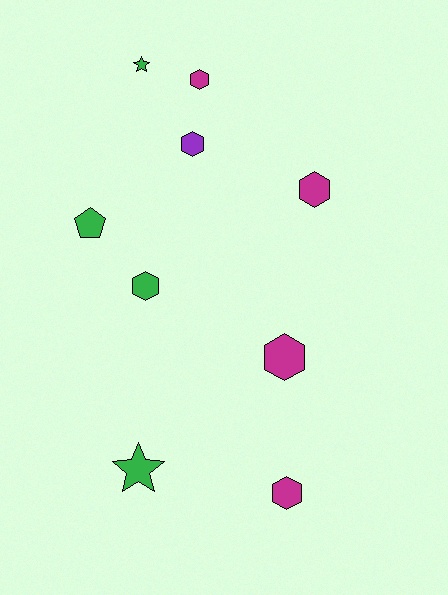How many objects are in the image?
There are 9 objects.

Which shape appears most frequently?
Hexagon, with 6 objects.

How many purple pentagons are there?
There are no purple pentagons.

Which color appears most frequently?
Green, with 4 objects.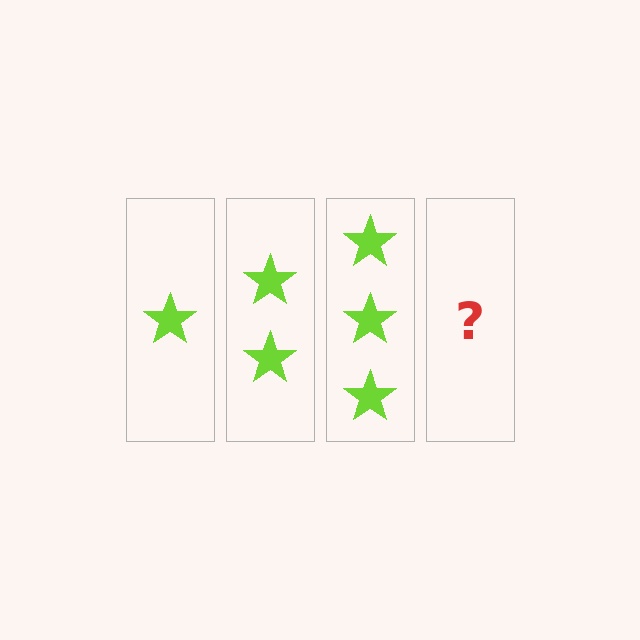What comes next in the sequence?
The next element should be 4 stars.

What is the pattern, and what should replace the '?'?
The pattern is that each step adds one more star. The '?' should be 4 stars.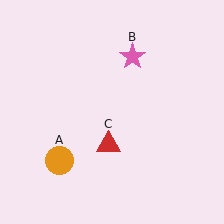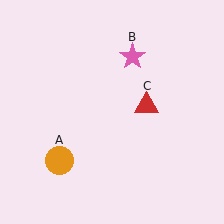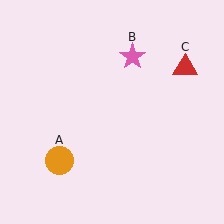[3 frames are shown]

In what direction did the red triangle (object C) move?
The red triangle (object C) moved up and to the right.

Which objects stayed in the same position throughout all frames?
Orange circle (object A) and pink star (object B) remained stationary.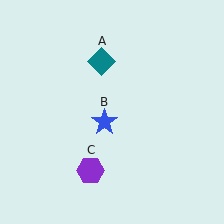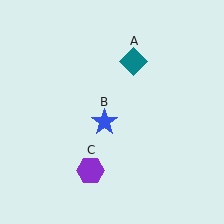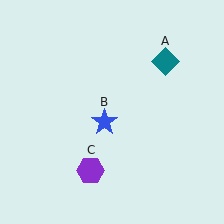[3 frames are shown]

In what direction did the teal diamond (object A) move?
The teal diamond (object A) moved right.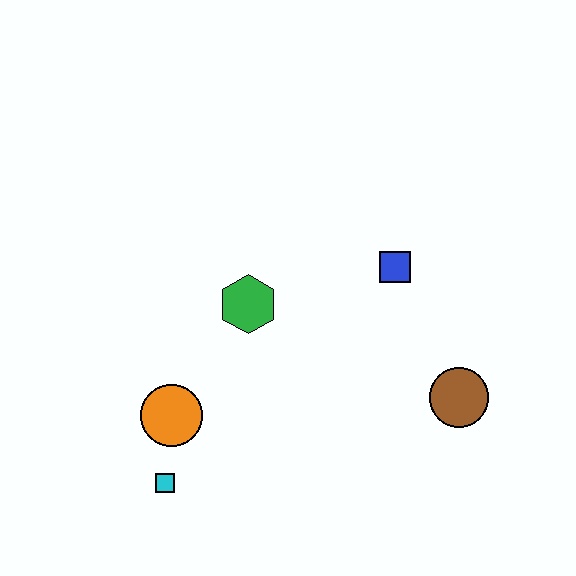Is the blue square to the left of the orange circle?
No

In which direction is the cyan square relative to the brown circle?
The cyan square is to the left of the brown circle.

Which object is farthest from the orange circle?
The brown circle is farthest from the orange circle.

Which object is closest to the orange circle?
The cyan square is closest to the orange circle.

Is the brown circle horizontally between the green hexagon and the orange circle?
No